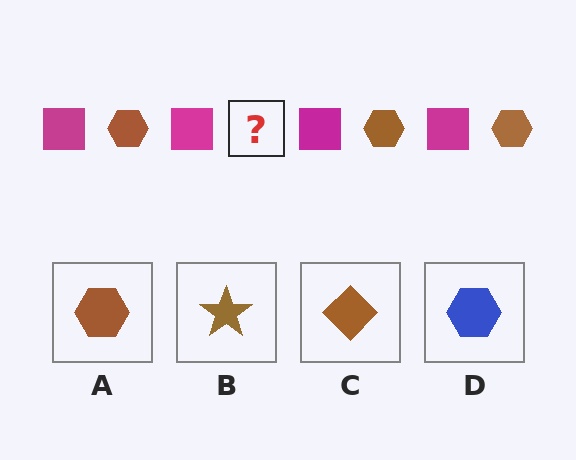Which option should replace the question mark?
Option A.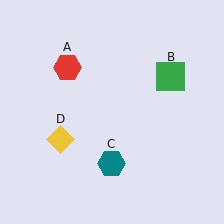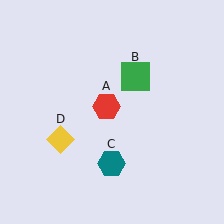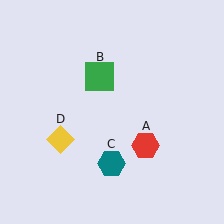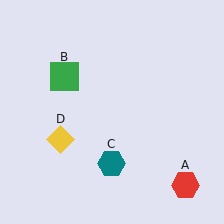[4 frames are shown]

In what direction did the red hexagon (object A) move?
The red hexagon (object A) moved down and to the right.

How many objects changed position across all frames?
2 objects changed position: red hexagon (object A), green square (object B).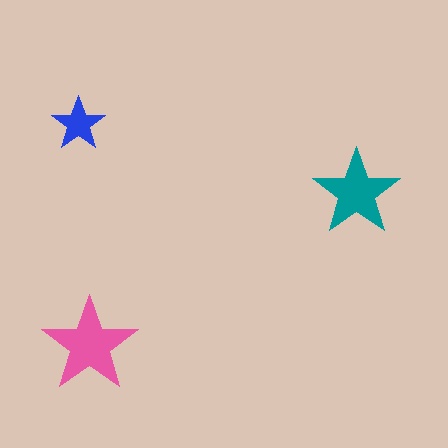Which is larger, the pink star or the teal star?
The pink one.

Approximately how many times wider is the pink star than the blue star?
About 2 times wider.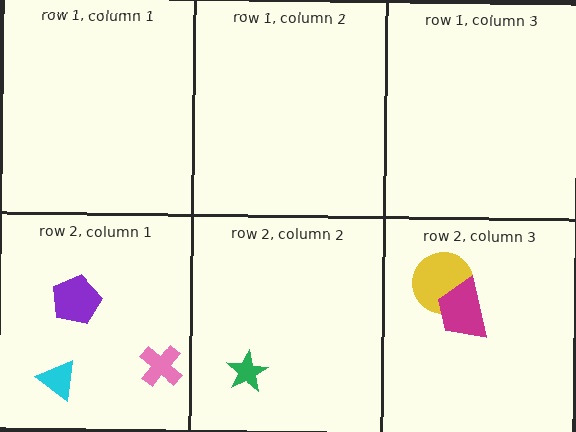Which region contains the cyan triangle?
The row 2, column 1 region.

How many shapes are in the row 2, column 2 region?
1.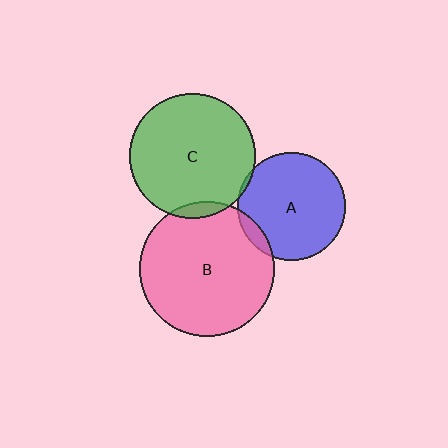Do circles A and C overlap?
Yes.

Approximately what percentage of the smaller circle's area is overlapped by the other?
Approximately 5%.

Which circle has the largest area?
Circle B (pink).